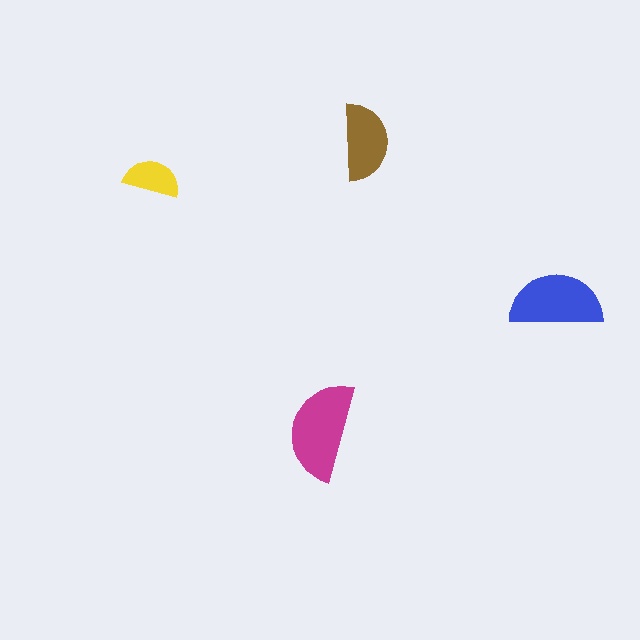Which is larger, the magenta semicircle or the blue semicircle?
The magenta one.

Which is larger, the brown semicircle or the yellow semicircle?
The brown one.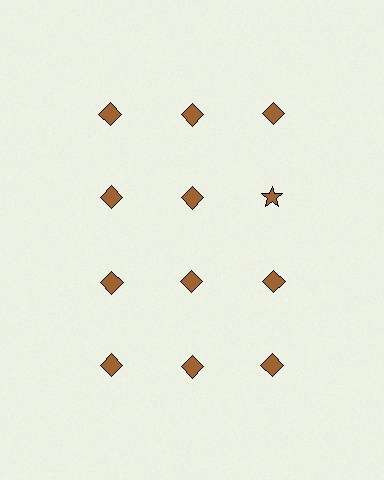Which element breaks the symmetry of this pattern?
The brown star in the second row, center column breaks the symmetry. All other shapes are brown diamonds.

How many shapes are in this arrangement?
There are 12 shapes arranged in a grid pattern.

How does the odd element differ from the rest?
It has a different shape: star instead of diamond.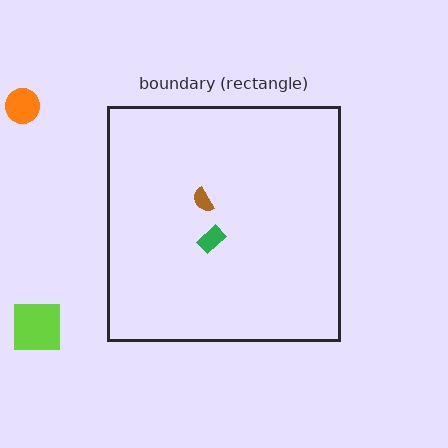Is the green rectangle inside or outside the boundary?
Inside.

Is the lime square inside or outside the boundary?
Outside.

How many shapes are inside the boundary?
2 inside, 2 outside.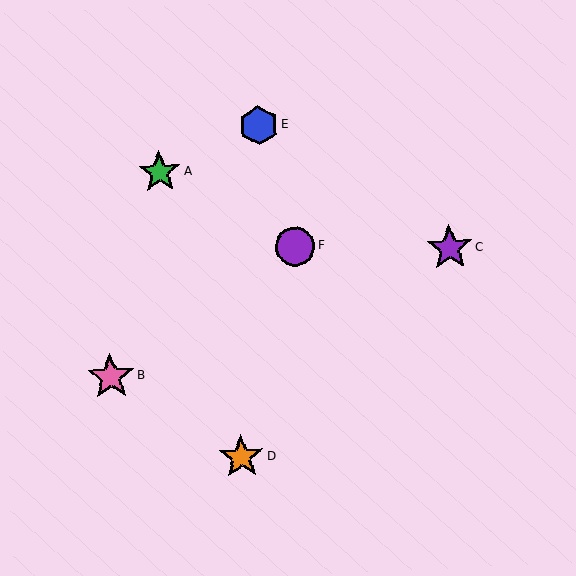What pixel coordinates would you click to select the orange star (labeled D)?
Click at (241, 457) to select the orange star D.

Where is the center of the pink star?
The center of the pink star is at (111, 377).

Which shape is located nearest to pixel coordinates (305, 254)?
The purple circle (labeled F) at (295, 247) is nearest to that location.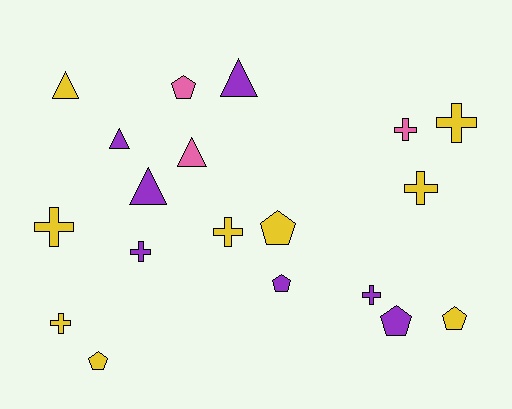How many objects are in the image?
There are 19 objects.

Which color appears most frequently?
Yellow, with 9 objects.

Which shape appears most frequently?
Cross, with 8 objects.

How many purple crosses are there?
There are 2 purple crosses.